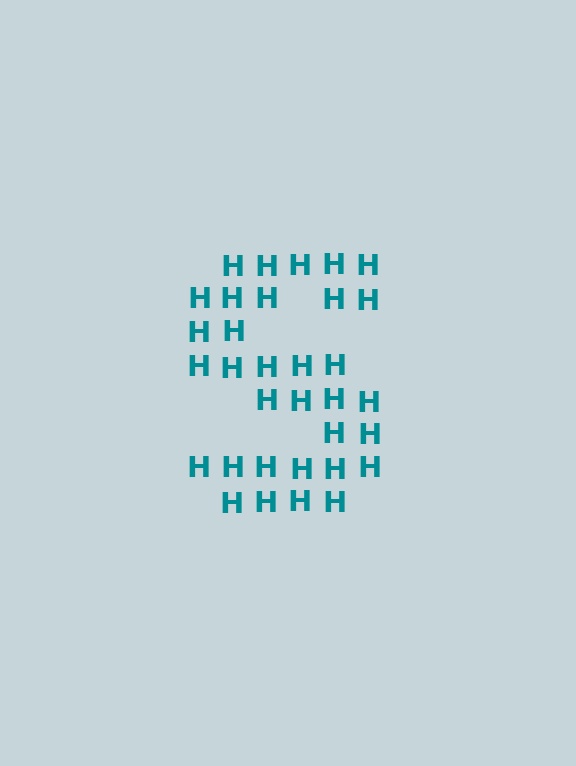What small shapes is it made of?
It is made of small letter H's.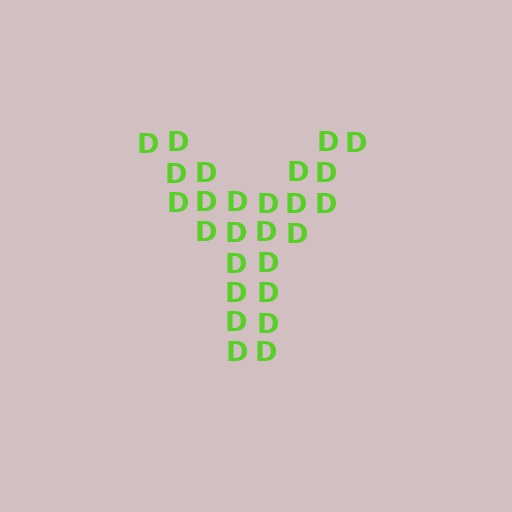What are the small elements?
The small elements are letter D's.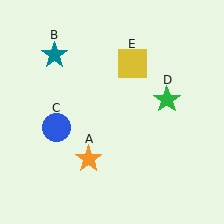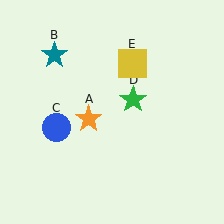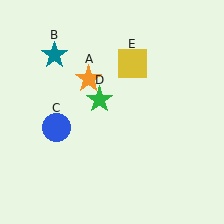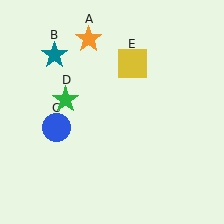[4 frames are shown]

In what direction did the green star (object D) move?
The green star (object D) moved left.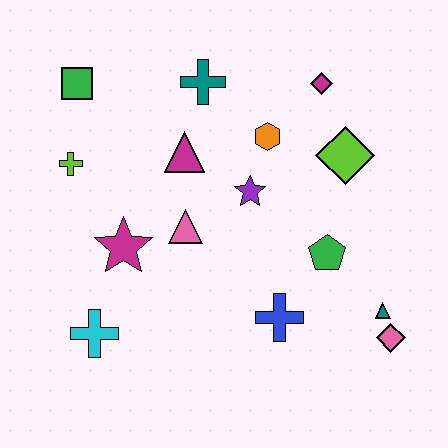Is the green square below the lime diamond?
No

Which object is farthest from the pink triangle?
The pink diamond is farthest from the pink triangle.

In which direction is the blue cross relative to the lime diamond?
The blue cross is below the lime diamond.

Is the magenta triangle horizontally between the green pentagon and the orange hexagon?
No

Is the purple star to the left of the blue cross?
Yes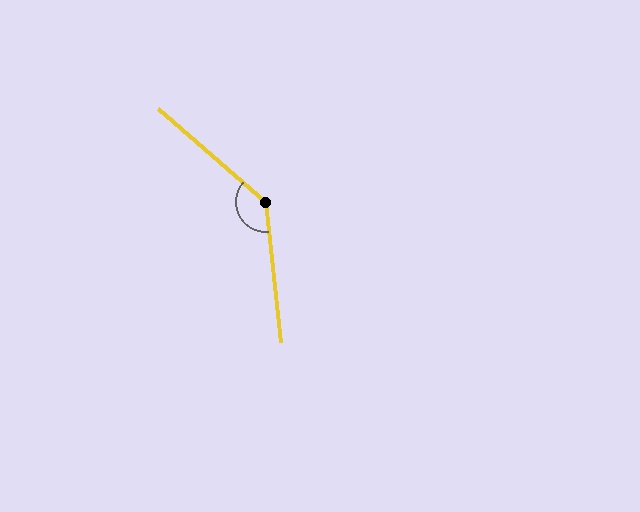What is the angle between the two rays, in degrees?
Approximately 137 degrees.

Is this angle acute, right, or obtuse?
It is obtuse.